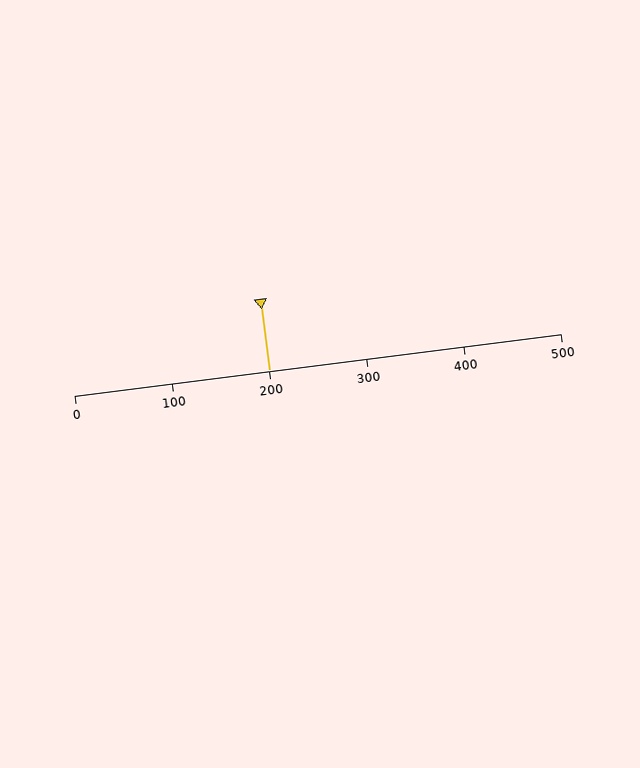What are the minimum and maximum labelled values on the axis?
The axis runs from 0 to 500.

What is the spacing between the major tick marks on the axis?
The major ticks are spaced 100 apart.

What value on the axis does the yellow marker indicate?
The marker indicates approximately 200.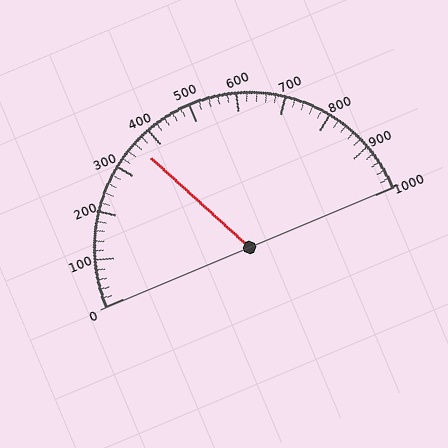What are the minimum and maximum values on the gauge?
The gauge ranges from 0 to 1000.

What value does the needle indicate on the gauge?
The needle indicates approximately 360.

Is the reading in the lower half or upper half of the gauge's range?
The reading is in the lower half of the range (0 to 1000).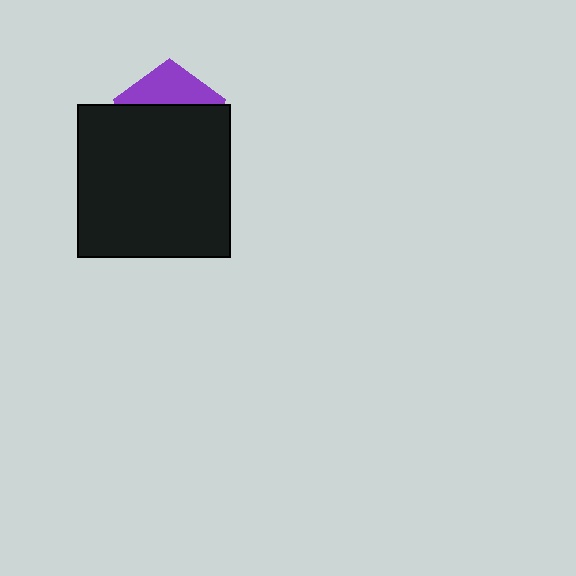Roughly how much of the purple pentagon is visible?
A small part of it is visible (roughly 33%).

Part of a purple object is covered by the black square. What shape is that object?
It is a pentagon.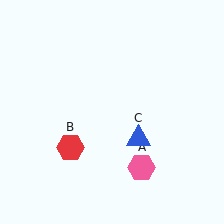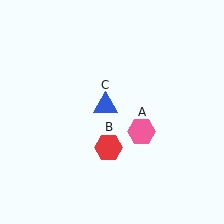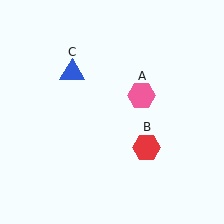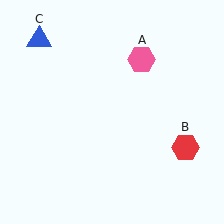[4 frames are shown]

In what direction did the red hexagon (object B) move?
The red hexagon (object B) moved right.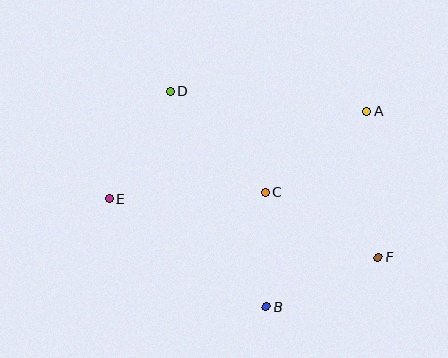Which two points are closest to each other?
Points B and C are closest to each other.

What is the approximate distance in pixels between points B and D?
The distance between B and D is approximately 236 pixels.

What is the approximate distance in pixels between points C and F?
The distance between C and F is approximately 131 pixels.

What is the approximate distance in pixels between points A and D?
The distance between A and D is approximately 198 pixels.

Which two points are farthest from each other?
Points E and F are farthest from each other.